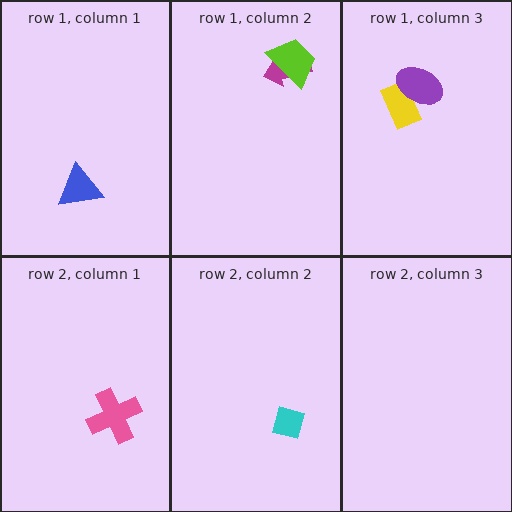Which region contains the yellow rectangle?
The row 1, column 3 region.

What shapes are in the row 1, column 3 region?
The yellow rectangle, the purple ellipse.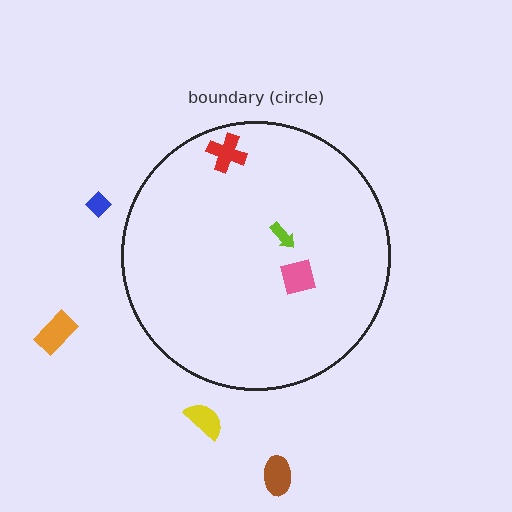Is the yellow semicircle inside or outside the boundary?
Outside.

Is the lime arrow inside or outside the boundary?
Inside.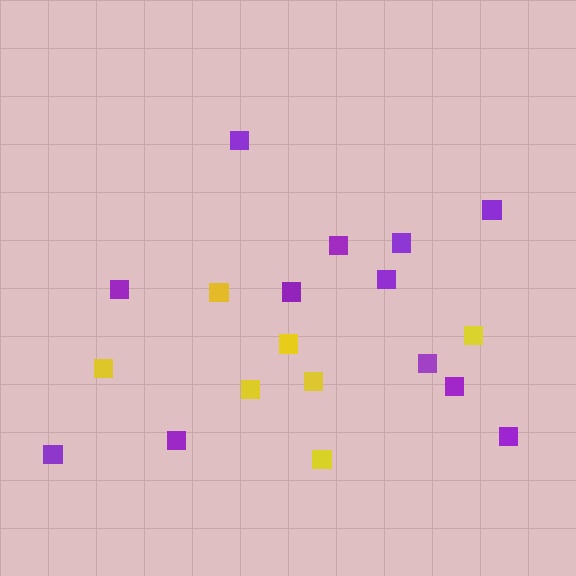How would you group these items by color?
There are 2 groups: one group of purple squares (12) and one group of yellow squares (7).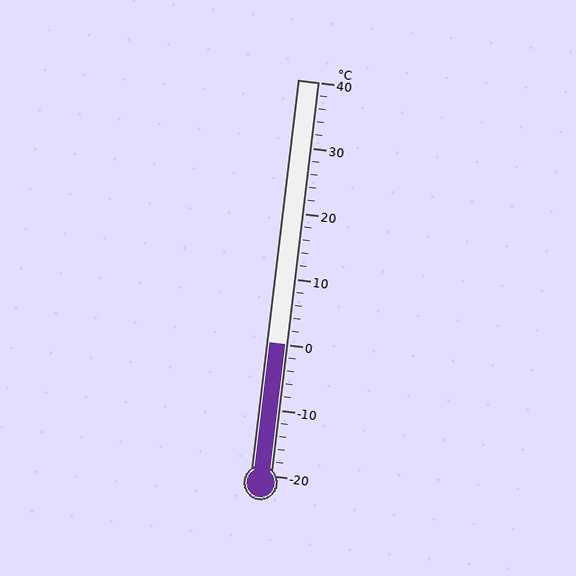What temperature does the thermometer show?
The thermometer shows approximately 0°C.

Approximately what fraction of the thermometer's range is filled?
The thermometer is filled to approximately 35% of its range.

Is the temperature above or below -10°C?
The temperature is above -10°C.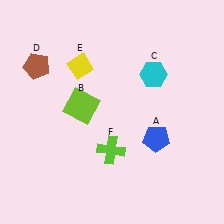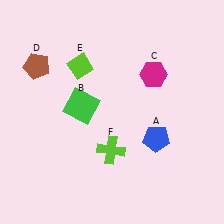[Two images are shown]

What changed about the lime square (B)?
In Image 1, B is lime. In Image 2, it changed to green.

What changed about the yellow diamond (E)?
In Image 1, E is yellow. In Image 2, it changed to lime.